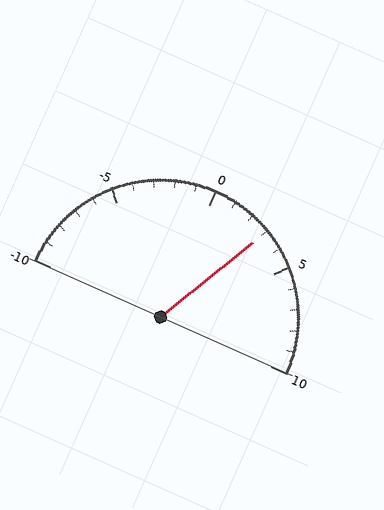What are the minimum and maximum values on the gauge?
The gauge ranges from -10 to 10.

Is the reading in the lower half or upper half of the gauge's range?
The reading is in the upper half of the range (-10 to 10).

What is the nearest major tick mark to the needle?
The nearest major tick mark is 5.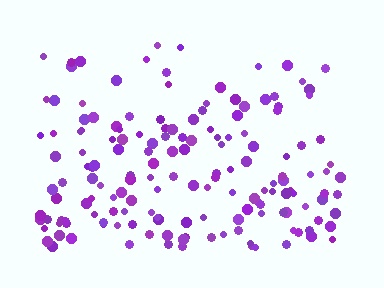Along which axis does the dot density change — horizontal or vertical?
Vertical.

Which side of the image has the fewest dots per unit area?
The top.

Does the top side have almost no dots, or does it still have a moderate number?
Still a moderate number, just noticeably fewer than the bottom.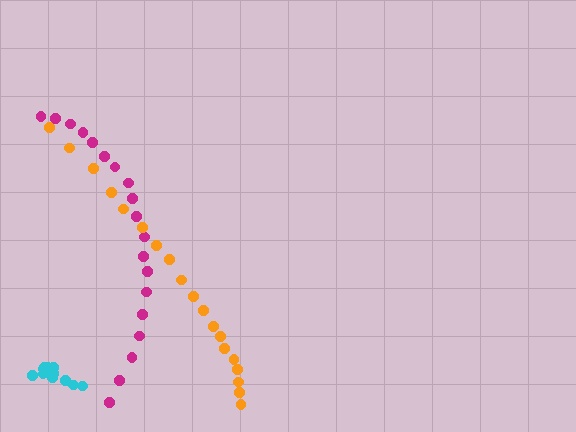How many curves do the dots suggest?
There are 3 distinct paths.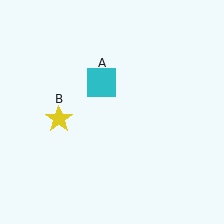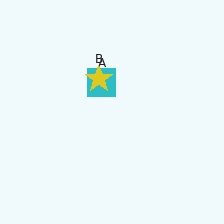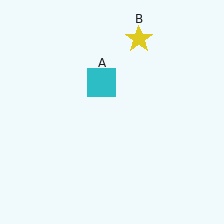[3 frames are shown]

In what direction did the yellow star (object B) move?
The yellow star (object B) moved up and to the right.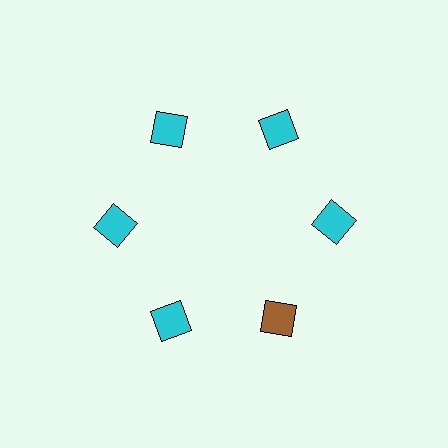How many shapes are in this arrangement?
There are 6 shapes arranged in a ring pattern.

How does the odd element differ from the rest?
It has a different color: brown instead of cyan.